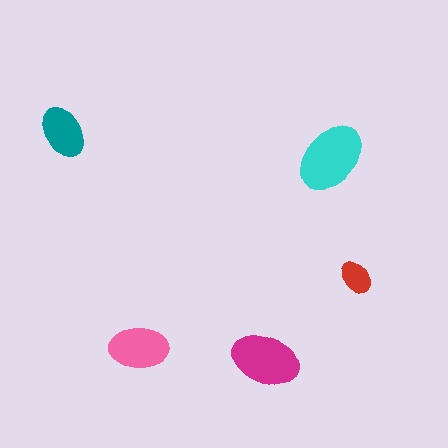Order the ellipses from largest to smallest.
the cyan one, the magenta one, the pink one, the teal one, the red one.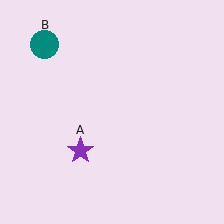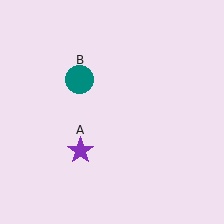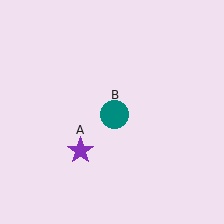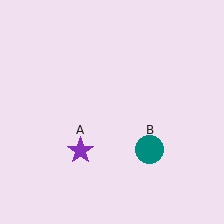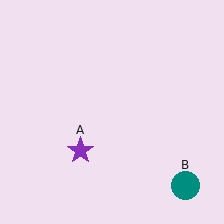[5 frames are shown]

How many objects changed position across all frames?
1 object changed position: teal circle (object B).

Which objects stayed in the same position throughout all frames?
Purple star (object A) remained stationary.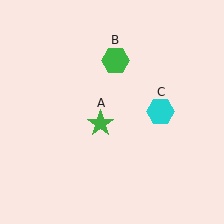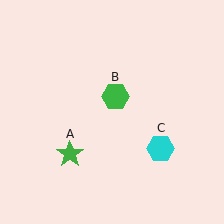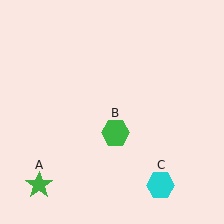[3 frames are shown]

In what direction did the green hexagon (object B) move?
The green hexagon (object B) moved down.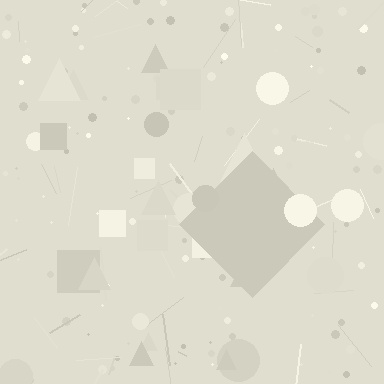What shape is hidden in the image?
A diamond is hidden in the image.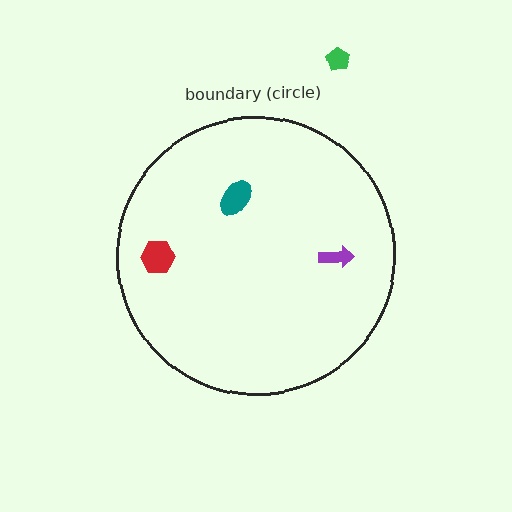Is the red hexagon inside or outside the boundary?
Inside.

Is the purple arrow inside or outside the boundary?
Inside.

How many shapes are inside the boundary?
3 inside, 1 outside.